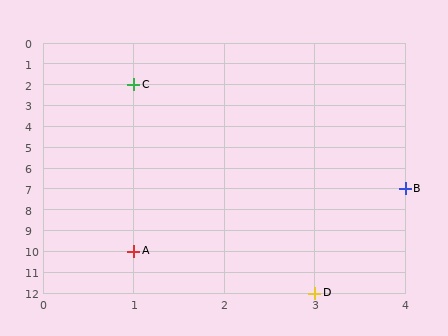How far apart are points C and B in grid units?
Points C and B are 3 columns and 5 rows apart (about 5.8 grid units diagonally).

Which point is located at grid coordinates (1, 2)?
Point C is at (1, 2).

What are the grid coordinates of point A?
Point A is at grid coordinates (1, 10).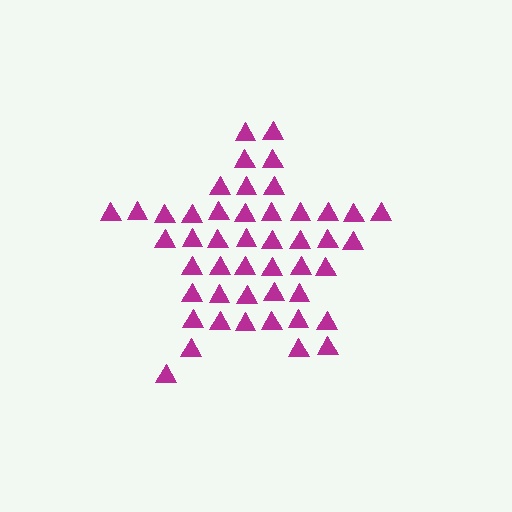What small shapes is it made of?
It is made of small triangles.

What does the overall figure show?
The overall figure shows a star.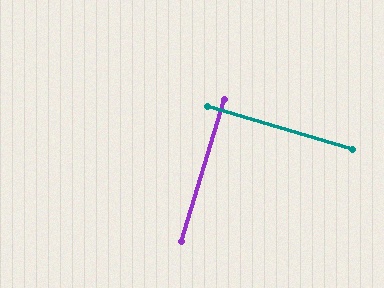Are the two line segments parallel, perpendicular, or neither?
Perpendicular — they meet at approximately 90°.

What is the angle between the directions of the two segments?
Approximately 90 degrees.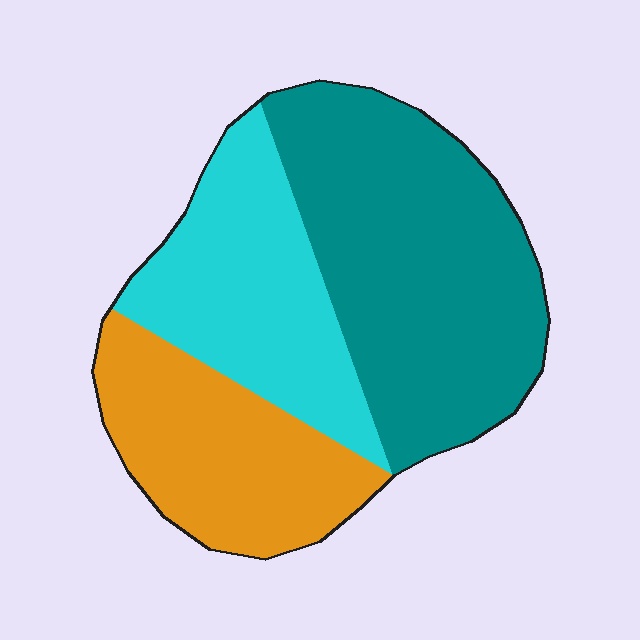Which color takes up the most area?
Teal, at roughly 45%.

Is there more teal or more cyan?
Teal.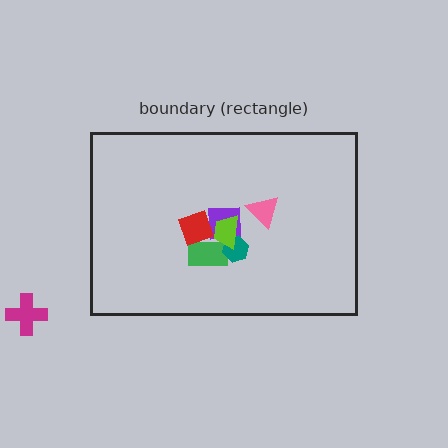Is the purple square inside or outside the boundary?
Inside.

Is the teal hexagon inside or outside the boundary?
Inside.